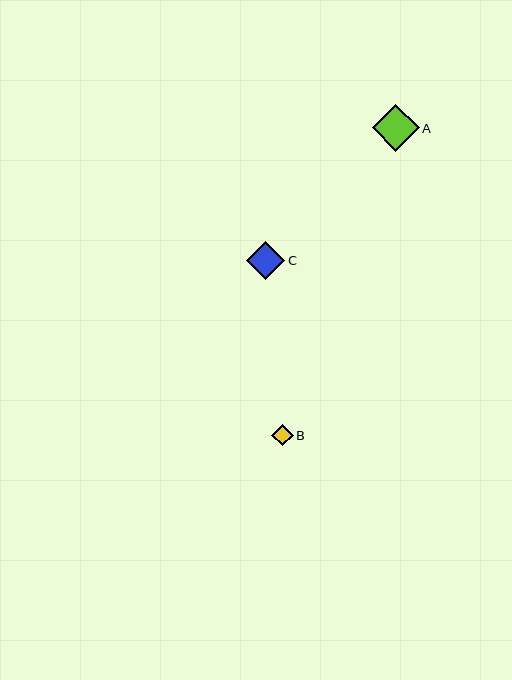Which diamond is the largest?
Diamond A is the largest with a size of approximately 47 pixels.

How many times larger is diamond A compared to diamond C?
Diamond A is approximately 1.2 times the size of diamond C.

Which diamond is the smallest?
Diamond B is the smallest with a size of approximately 22 pixels.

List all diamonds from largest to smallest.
From largest to smallest: A, C, B.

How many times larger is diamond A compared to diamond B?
Diamond A is approximately 2.1 times the size of diamond B.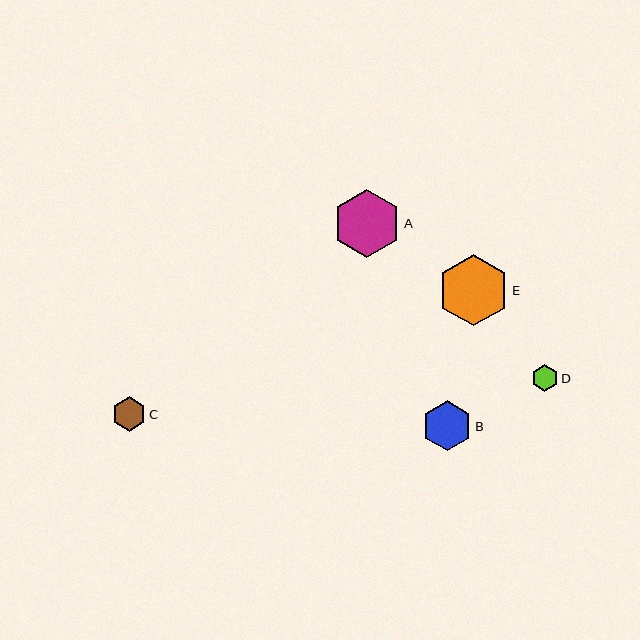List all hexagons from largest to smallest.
From largest to smallest: E, A, B, C, D.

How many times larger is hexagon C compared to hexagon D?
Hexagon C is approximately 1.3 times the size of hexagon D.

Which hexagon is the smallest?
Hexagon D is the smallest with a size of approximately 26 pixels.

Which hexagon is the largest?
Hexagon E is the largest with a size of approximately 71 pixels.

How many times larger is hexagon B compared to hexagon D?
Hexagon B is approximately 1.9 times the size of hexagon D.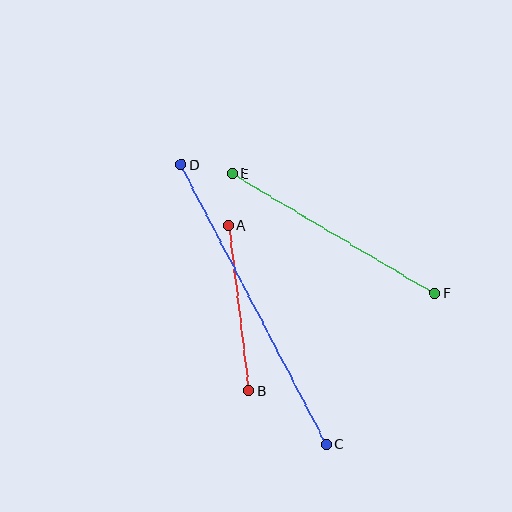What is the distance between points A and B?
The distance is approximately 167 pixels.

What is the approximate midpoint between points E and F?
The midpoint is at approximately (333, 233) pixels.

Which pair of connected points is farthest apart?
Points C and D are farthest apart.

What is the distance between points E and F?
The distance is approximately 235 pixels.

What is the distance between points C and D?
The distance is approximately 315 pixels.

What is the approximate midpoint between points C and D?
The midpoint is at approximately (254, 304) pixels.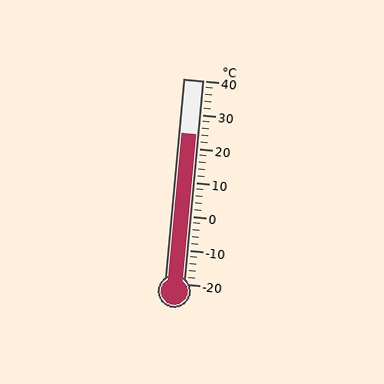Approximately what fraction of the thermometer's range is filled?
The thermometer is filled to approximately 75% of its range.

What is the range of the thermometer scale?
The thermometer scale ranges from -20°C to 40°C.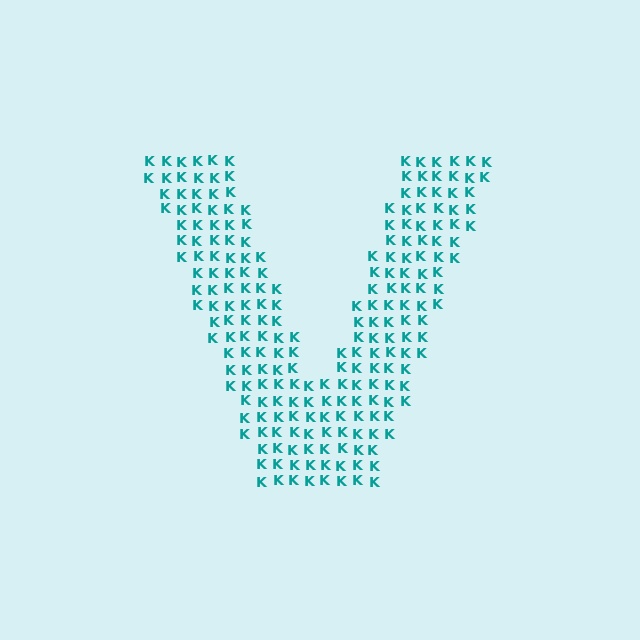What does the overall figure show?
The overall figure shows the letter V.